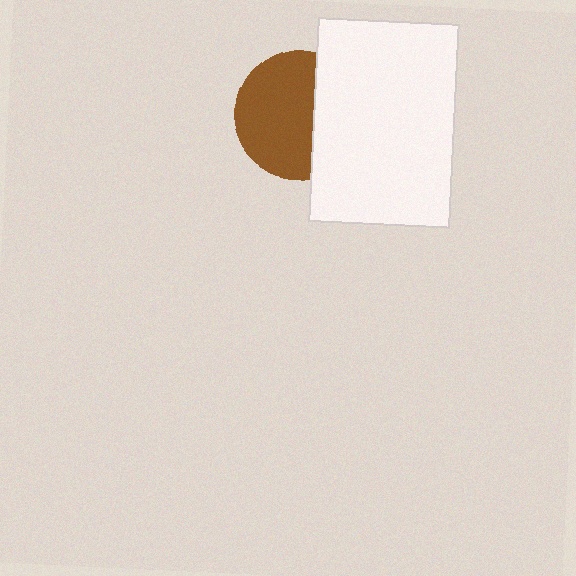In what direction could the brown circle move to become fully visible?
The brown circle could move left. That would shift it out from behind the white rectangle entirely.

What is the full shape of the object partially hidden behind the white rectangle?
The partially hidden object is a brown circle.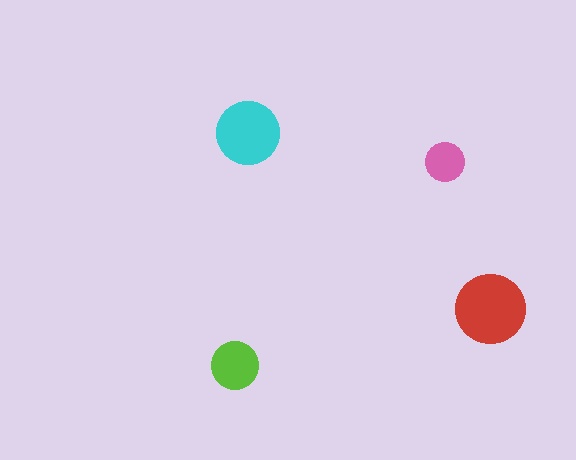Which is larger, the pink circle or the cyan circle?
The cyan one.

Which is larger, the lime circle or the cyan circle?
The cyan one.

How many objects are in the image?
There are 4 objects in the image.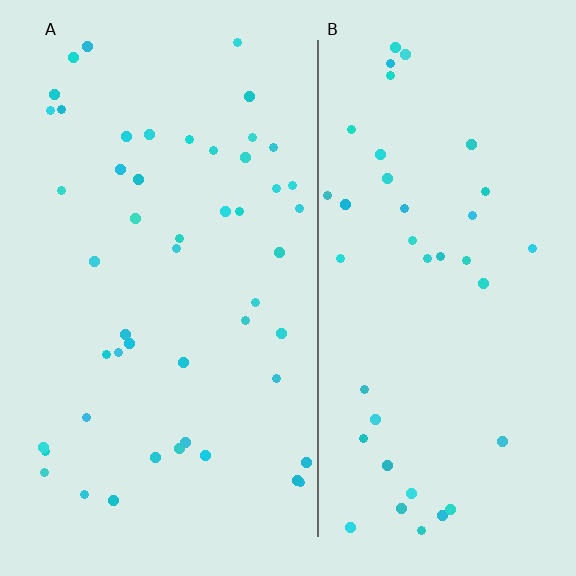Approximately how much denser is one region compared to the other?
Approximately 1.2× — region A over region B.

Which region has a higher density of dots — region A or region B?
A (the left).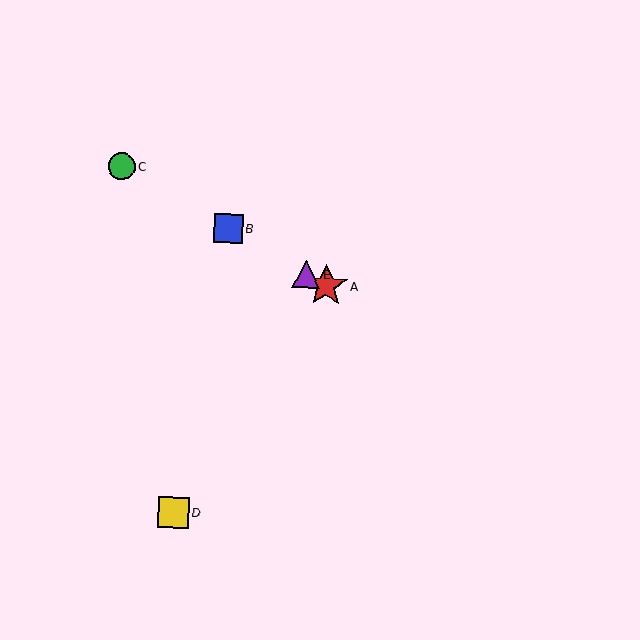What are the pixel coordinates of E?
Object E is at (306, 274).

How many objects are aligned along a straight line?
4 objects (A, B, C, E) are aligned along a straight line.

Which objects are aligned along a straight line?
Objects A, B, C, E are aligned along a straight line.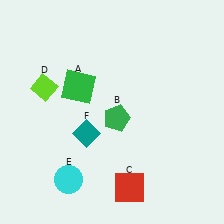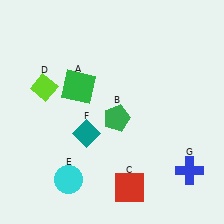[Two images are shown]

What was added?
A blue cross (G) was added in Image 2.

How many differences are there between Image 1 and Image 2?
There is 1 difference between the two images.